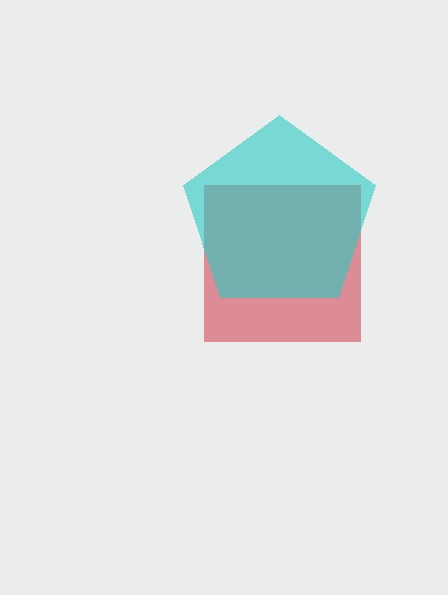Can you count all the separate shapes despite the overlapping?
Yes, there are 2 separate shapes.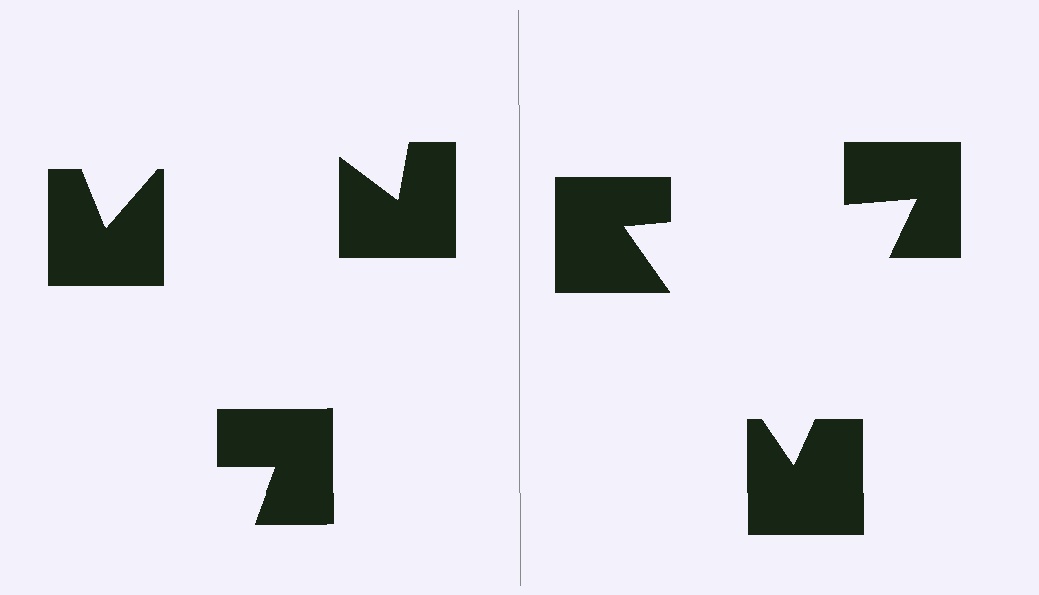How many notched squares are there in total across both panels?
6 — 3 on each side.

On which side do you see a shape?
An illusory triangle appears on the right side. On the left side the wedge cuts are rotated, so no coherent shape forms.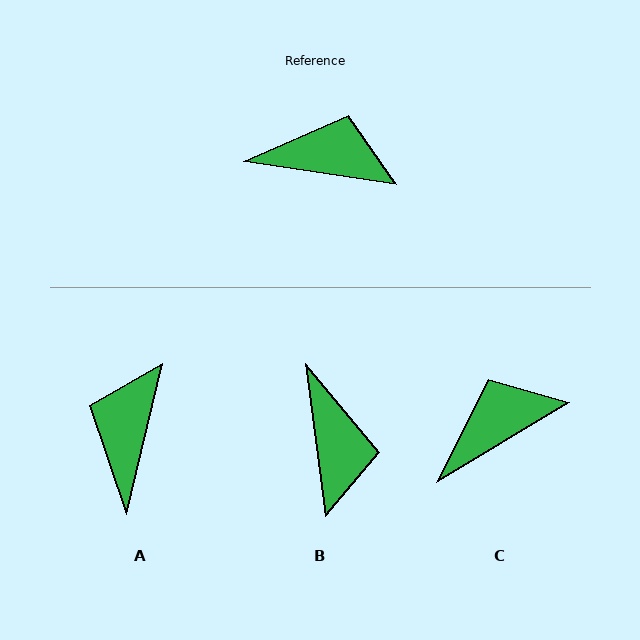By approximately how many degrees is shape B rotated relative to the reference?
Approximately 74 degrees clockwise.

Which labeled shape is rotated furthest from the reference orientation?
A, about 85 degrees away.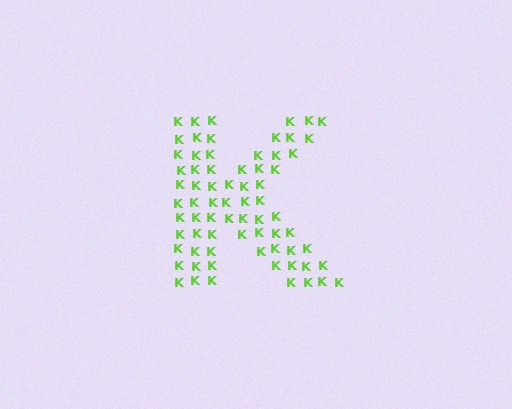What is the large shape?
The large shape is the letter K.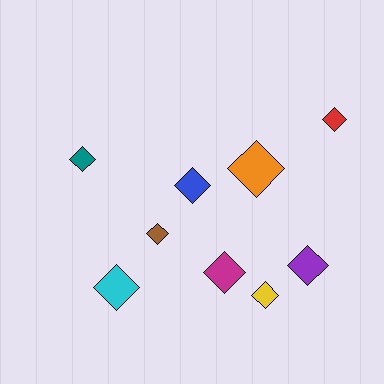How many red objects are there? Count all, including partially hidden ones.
There is 1 red object.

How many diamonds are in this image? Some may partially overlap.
There are 9 diamonds.